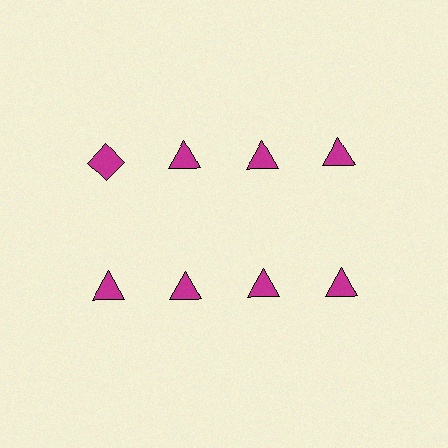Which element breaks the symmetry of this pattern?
The magenta diamond in the top row, leftmost column breaks the symmetry. All other shapes are magenta triangles.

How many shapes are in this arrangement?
There are 8 shapes arranged in a grid pattern.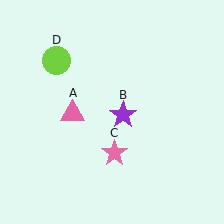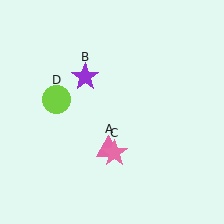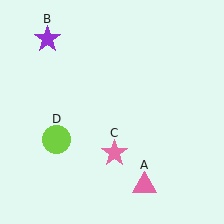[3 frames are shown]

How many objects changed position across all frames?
3 objects changed position: pink triangle (object A), purple star (object B), lime circle (object D).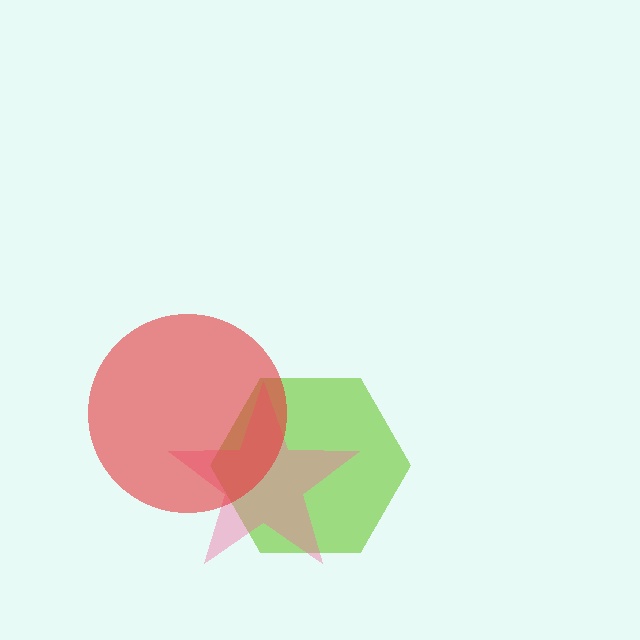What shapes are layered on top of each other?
The layered shapes are: a lime hexagon, a pink star, a red circle.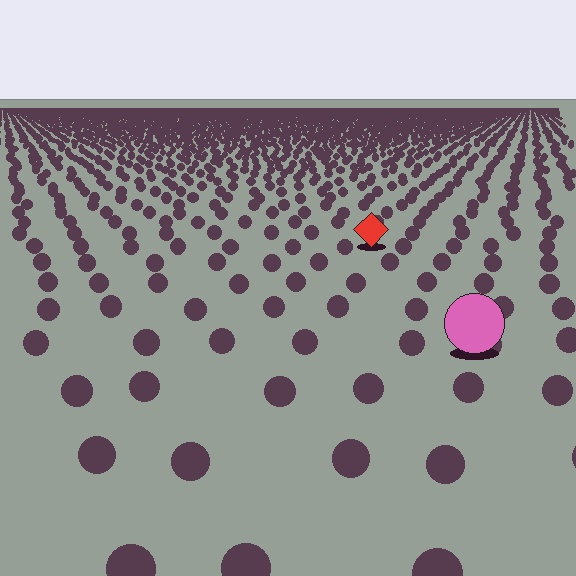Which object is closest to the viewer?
The pink circle is closest. The texture marks near it are larger and more spread out.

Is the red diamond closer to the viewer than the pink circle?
No. The pink circle is closer — you can tell from the texture gradient: the ground texture is coarser near it.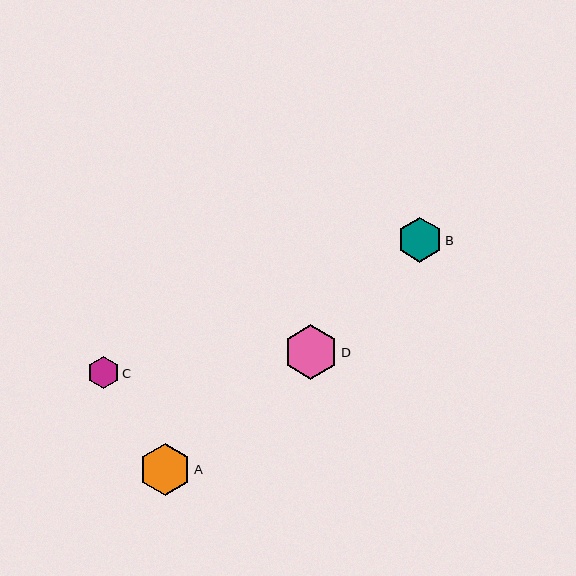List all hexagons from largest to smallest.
From largest to smallest: D, A, B, C.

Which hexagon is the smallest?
Hexagon C is the smallest with a size of approximately 32 pixels.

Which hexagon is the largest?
Hexagon D is the largest with a size of approximately 54 pixels.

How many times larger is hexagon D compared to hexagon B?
Hexagon D is approximately 1.2 times the size of hexagon B.